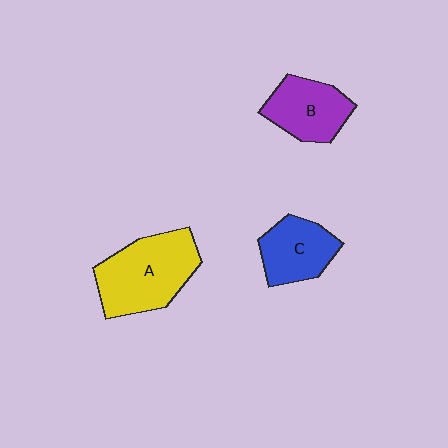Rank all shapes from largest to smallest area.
From largest to smallest: A (yellow), B (purple), C (blue).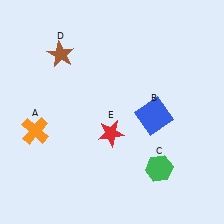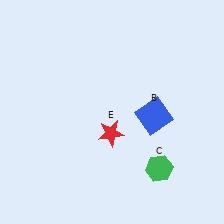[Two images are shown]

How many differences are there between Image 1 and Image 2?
There are 2 differences between the two images.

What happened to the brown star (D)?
The brown star (D) was removed in Image 2. It was in the top-left area of Image 1.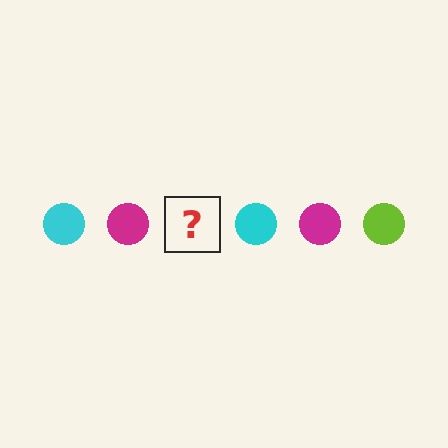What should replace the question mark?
The question mark should be replaced with a lime circle.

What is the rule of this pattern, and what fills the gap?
The rule is that the pattern cycles through cyan, magenta, lime circles. The gap should be filled with a lime circle.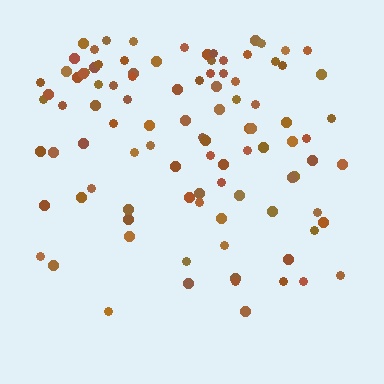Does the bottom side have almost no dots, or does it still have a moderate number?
Still a moderate number, just noticeably fewer than the top.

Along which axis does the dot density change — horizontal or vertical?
Vertical.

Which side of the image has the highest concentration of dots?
The top.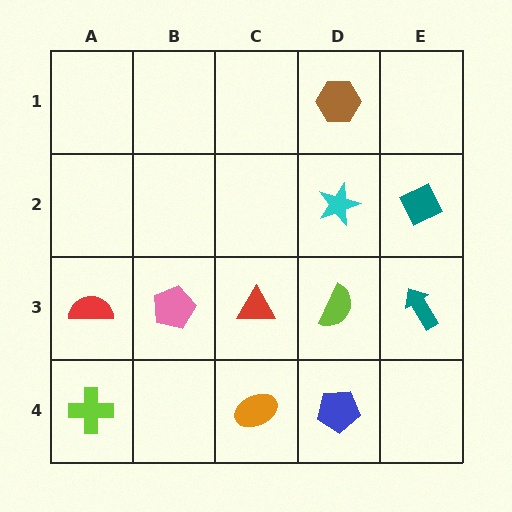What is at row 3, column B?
A pink pentagon.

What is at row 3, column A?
A red semicircle.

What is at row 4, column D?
A blue pentagon.